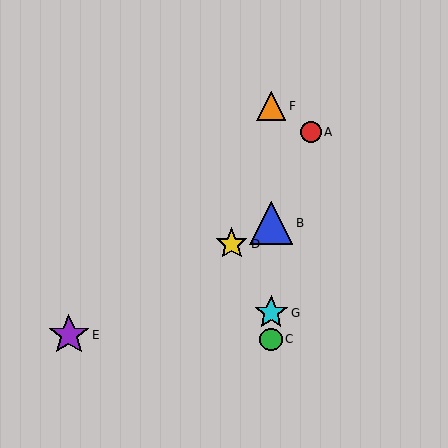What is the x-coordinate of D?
Object D is at x≈232.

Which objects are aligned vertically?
Objects B, C, F, G are aligned vertically.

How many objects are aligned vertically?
4 objects (B, C, F, G) are aligned vertically.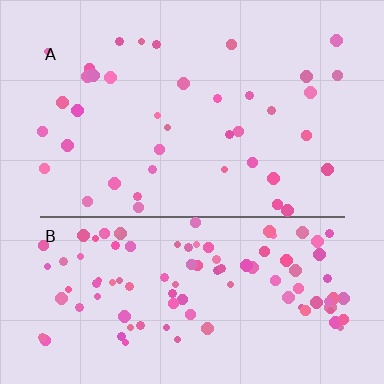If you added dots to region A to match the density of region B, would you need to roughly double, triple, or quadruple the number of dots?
Approximately triple.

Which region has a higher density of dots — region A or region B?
B (the bottom).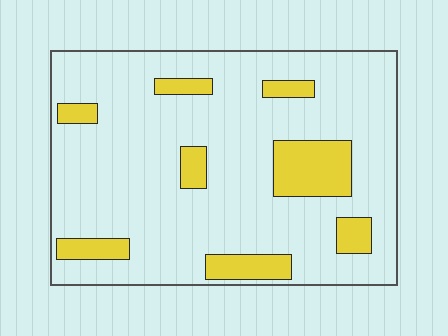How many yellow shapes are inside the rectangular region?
8.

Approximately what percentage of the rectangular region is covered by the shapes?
Approximately 15%.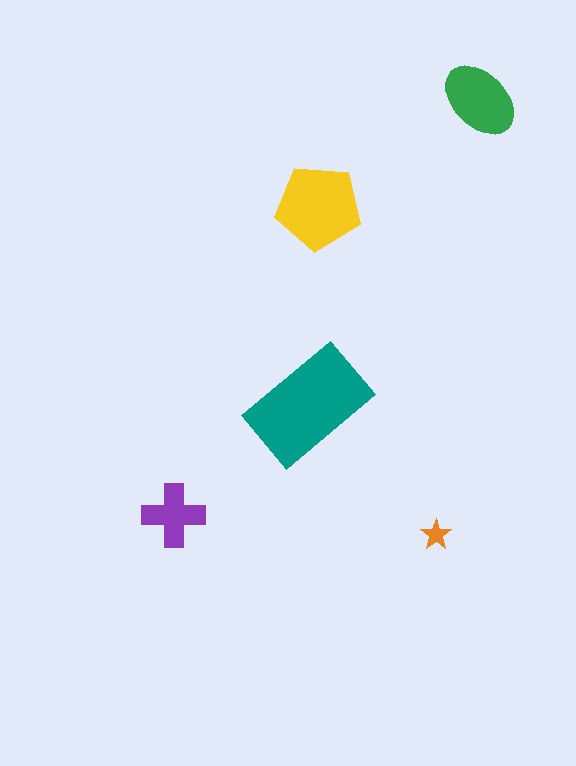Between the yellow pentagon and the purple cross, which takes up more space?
The yellow pentagon.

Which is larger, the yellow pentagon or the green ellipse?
The yellow pentagon.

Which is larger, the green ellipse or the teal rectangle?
The teal rectangle.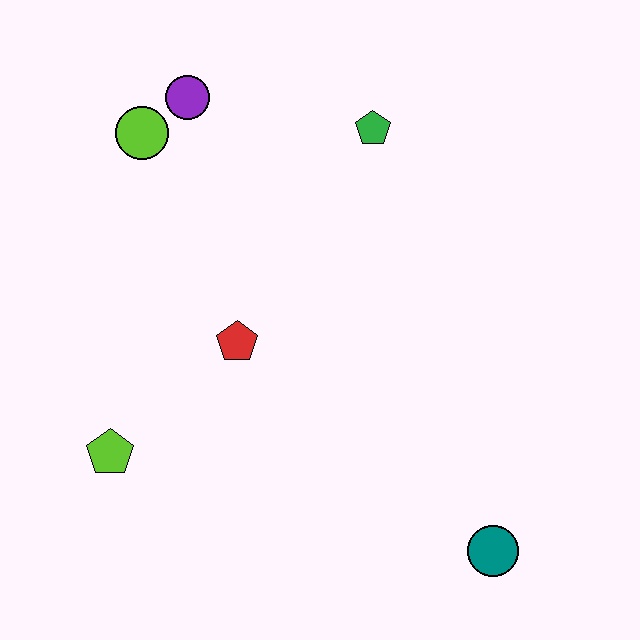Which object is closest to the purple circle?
The lime circle is closest to the purple circle.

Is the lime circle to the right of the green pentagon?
No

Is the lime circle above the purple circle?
No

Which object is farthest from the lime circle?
The teal circle is farthest from the lime circle.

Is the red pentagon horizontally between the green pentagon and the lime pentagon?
Yes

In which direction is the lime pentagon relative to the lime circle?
The lime pentagon is below the lime circle.